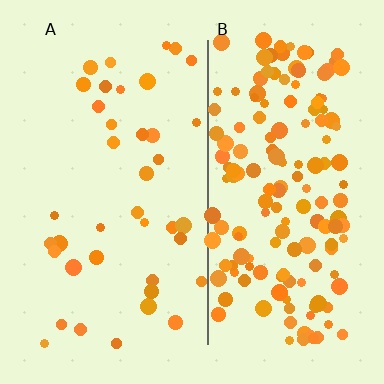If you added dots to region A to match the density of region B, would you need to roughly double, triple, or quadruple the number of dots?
Approximately quadruple.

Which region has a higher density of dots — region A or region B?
B (the right).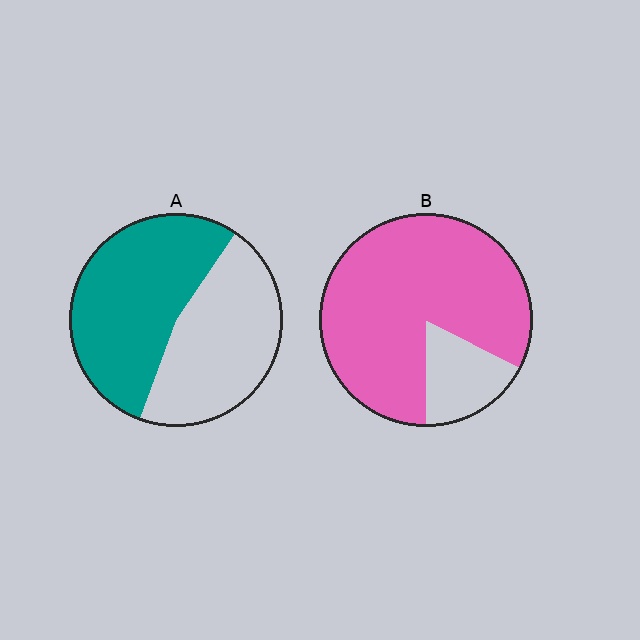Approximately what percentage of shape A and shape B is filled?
A is approximately 55% and B is approximately 85%.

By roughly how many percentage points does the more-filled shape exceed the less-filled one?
By roughly 30 percentage points (B over A).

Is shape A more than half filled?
Yes.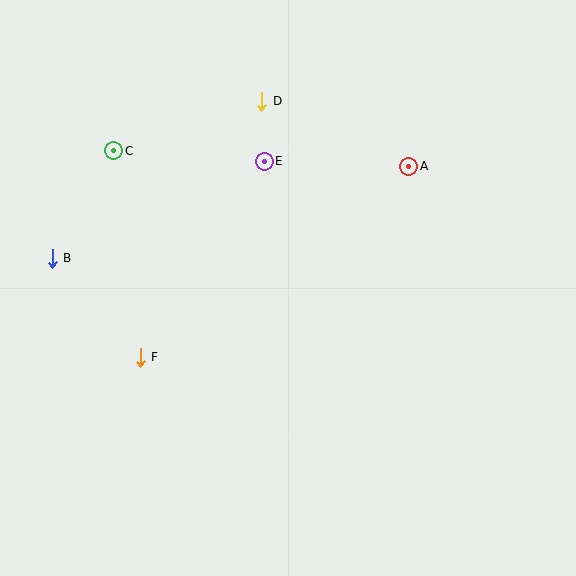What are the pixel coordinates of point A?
Point A is at (409, 166).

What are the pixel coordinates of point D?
Point D is at (262, 101).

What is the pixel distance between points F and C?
The distance between F and C is 208 pixels.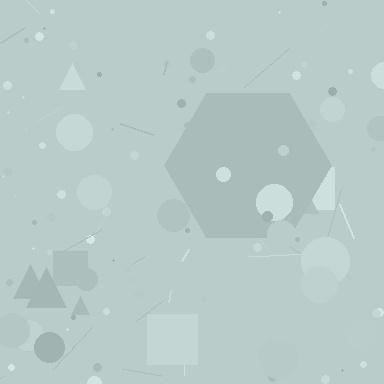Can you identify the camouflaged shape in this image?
The camouflaged shape is a hexagon.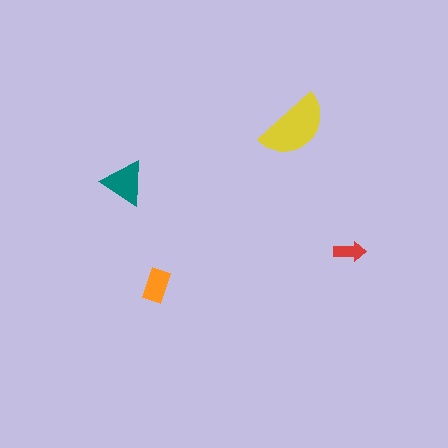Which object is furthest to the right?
The red arrow is rightmost.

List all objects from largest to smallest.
The yellow semicircle, the teal triangle, the orange rectangle, the red arrow.